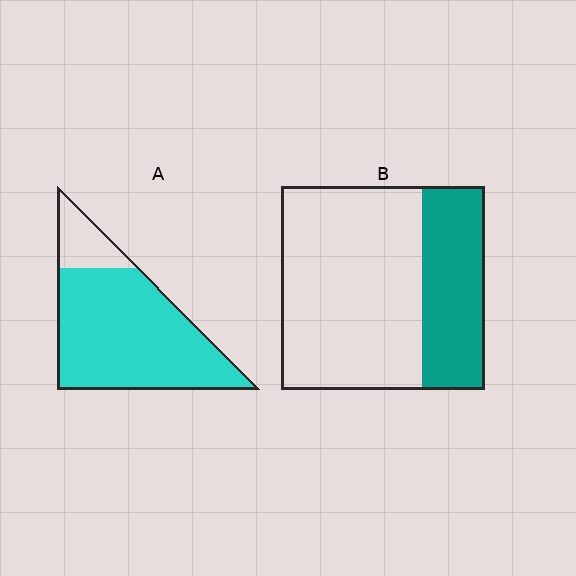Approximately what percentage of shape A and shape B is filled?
A is approximately 85% and B is approximately 30%.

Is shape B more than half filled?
No.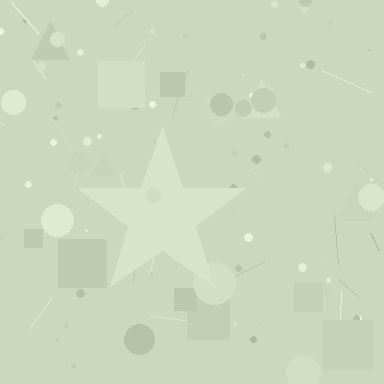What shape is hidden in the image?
A star is hidden in the image.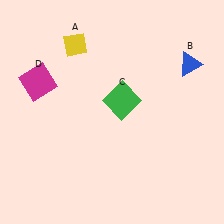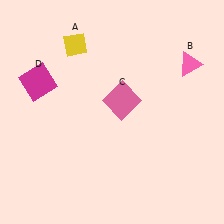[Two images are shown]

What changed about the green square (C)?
In Image 1, C is green. In Image 2, it changed to pink.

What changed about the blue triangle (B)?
In Image 1, B is blue. In Image 2, it changed to pink.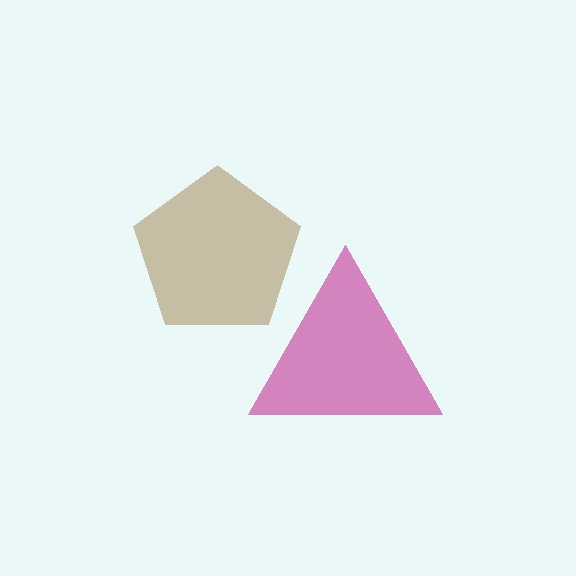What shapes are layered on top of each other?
The layered shapes are: a brown pentagon, a magenta triangle.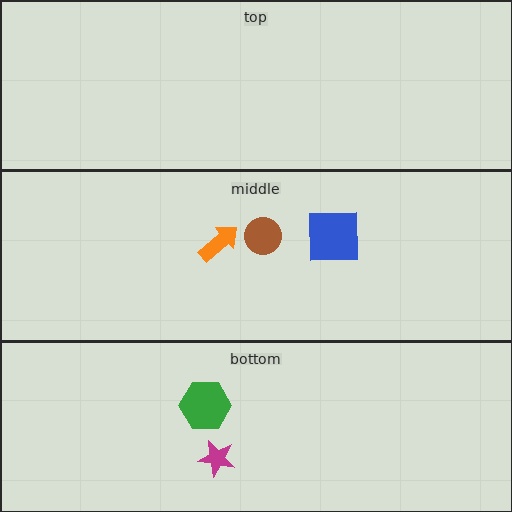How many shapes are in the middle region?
3.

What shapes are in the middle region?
The blue square, the brown circle, the orange arrow.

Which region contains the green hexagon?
The bottom region.